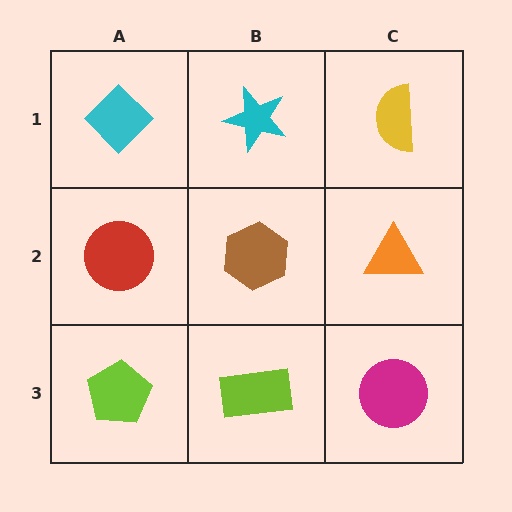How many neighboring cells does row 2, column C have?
3.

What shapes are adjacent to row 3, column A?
A red circle (row 2, column A), a lime rectangle (row 3, column B).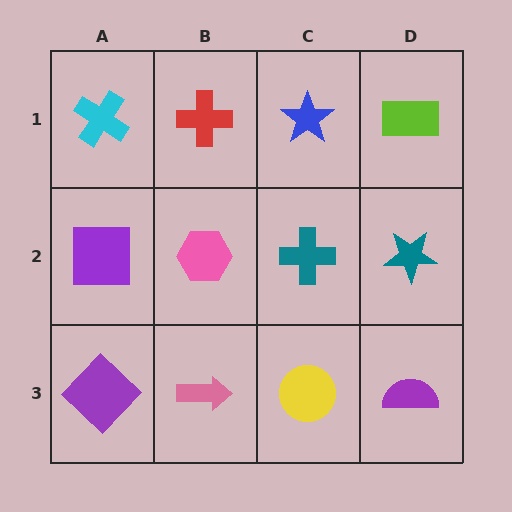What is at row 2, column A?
A purple square.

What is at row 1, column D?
A lime rectangle.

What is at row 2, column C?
A teal cross.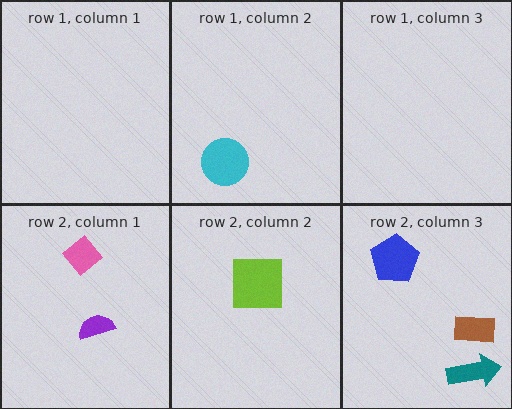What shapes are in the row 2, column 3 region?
The blue pentagon, the brown rectangle, the teal arrow.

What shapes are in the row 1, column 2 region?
The cyan circle.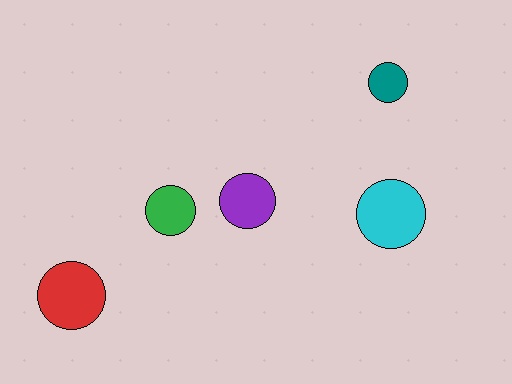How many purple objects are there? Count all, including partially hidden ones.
There is 1 purple object.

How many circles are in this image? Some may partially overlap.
There are 5 circles.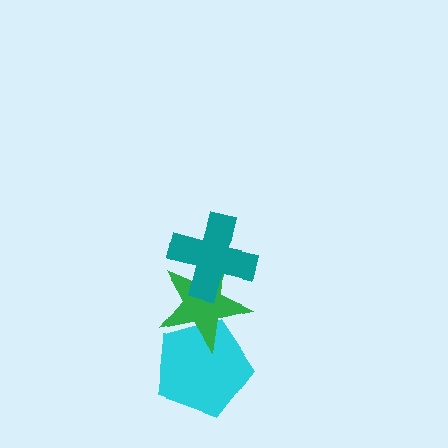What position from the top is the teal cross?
The teal cross is 1st from the top.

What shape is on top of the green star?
The teal cross is on top of the green star.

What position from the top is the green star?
The green star is 2nd from the top.